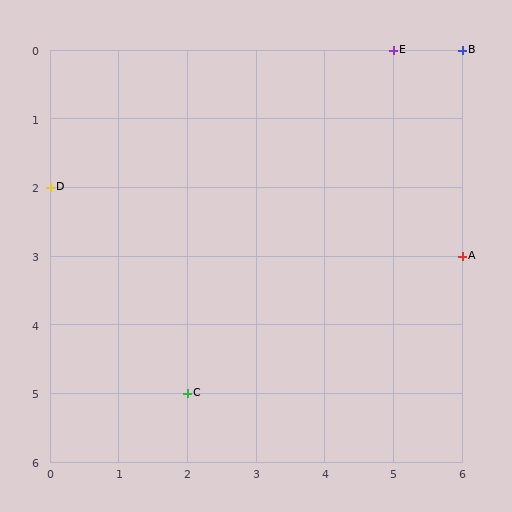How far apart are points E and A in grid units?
Points E and A are 1 column and 3 rows apart (about 3.2 grid units diagonally).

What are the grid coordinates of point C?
Point C is at grid coordinates (2, 5).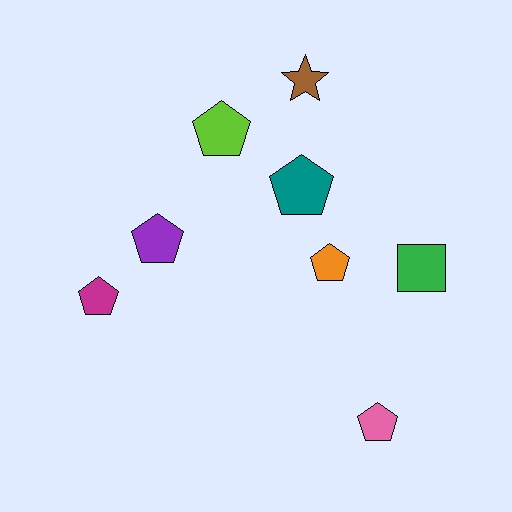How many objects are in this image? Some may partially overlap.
There are 8 objects.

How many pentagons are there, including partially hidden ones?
There are 6 pentagons.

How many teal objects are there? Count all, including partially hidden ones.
There is 1 teal object.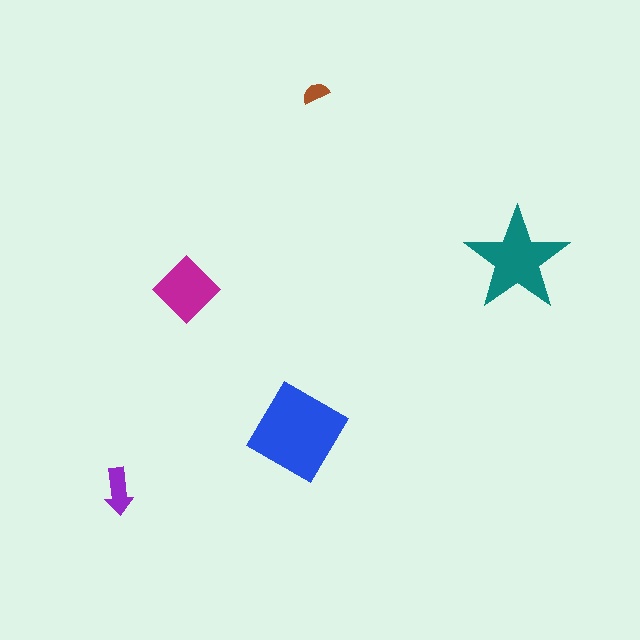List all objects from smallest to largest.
The brown semicircle, the purple arrow, the magenta diamond, the teal star, the blue diamond.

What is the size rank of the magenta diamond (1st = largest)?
3rd.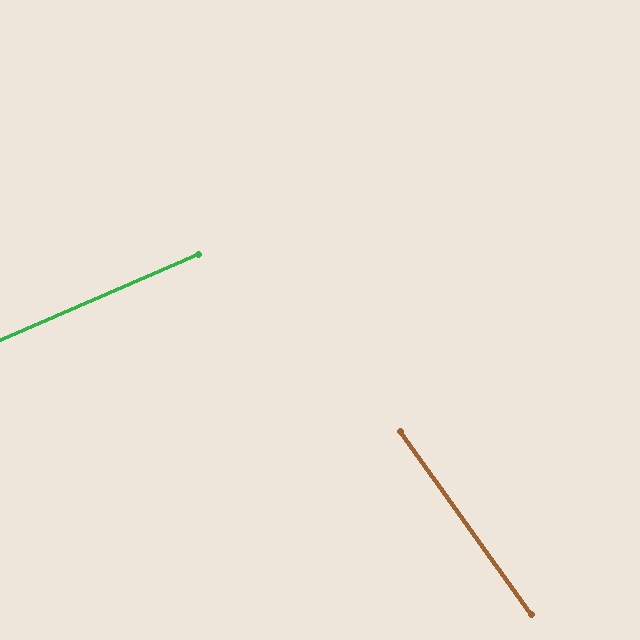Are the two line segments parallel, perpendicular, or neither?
Neither parallel nor perpendicular — they differ by about 78°.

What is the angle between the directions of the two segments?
Approximately 78 degrees.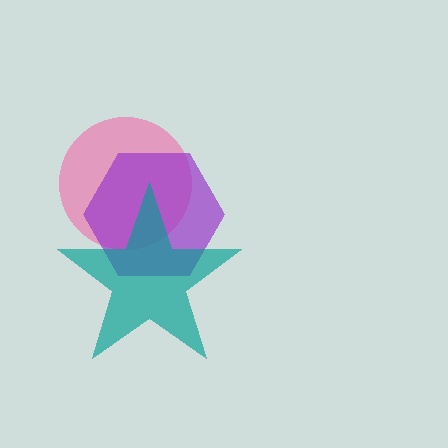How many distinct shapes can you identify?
There are 3 distinct shapes: a pink circle, a purple hexagon, a teal star.